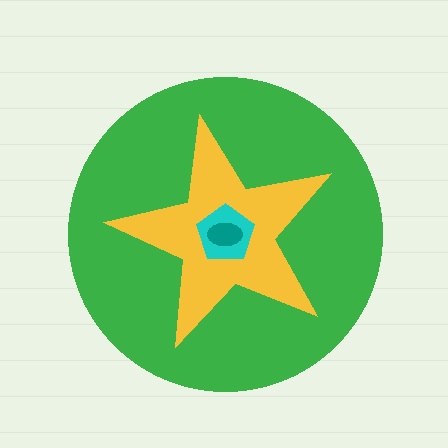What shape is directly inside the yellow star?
The cyan pentagon.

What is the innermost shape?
The teal ellipse.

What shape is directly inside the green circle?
The yellow star.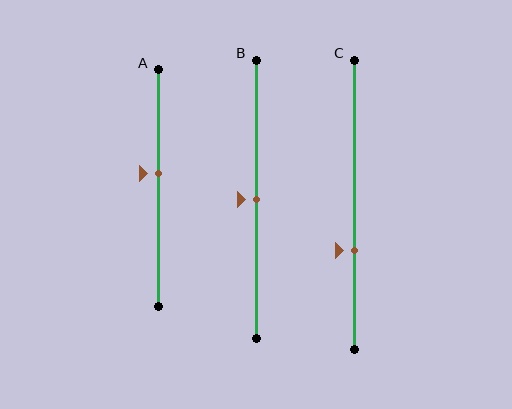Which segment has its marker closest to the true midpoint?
Segment B has its marker closest to the true midpoint.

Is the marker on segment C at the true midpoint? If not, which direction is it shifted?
No, the marker on segment C is shifted downward by about 16% of the segment length.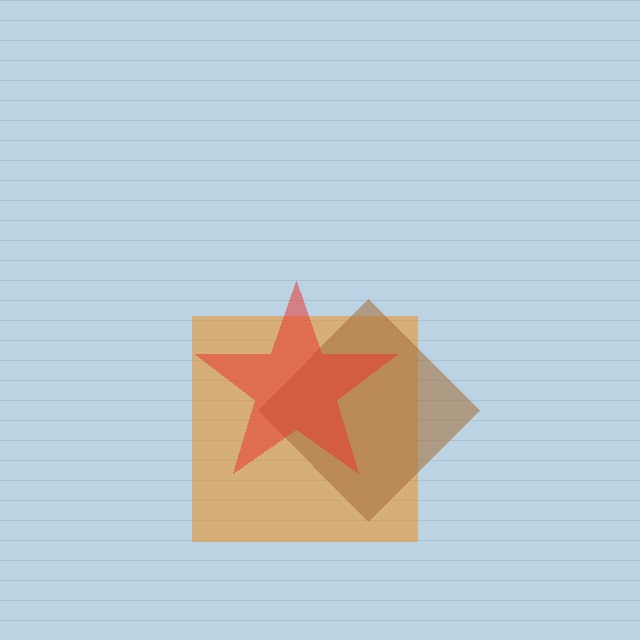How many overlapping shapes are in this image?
There are 3 overlapping shapes in the image.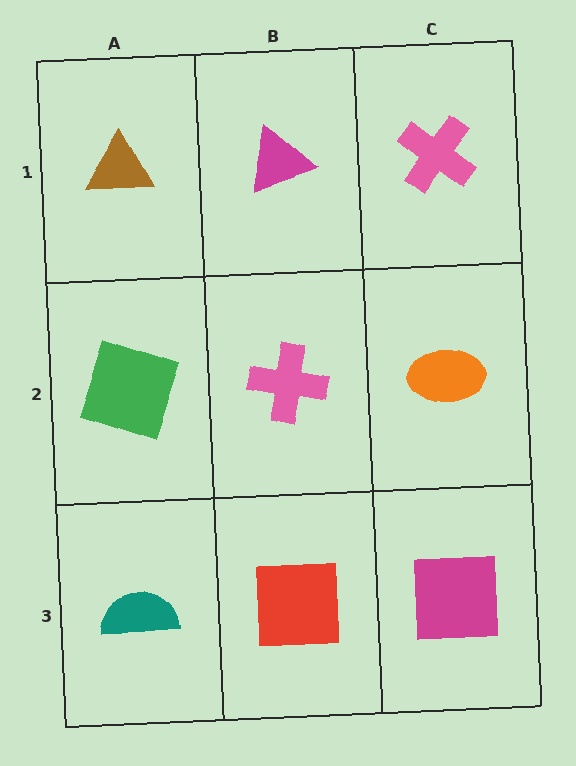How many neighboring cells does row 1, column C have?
2.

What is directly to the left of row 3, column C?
A red square.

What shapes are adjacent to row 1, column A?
A green square (row 2, column A), a magenta triangle (row 1, column B).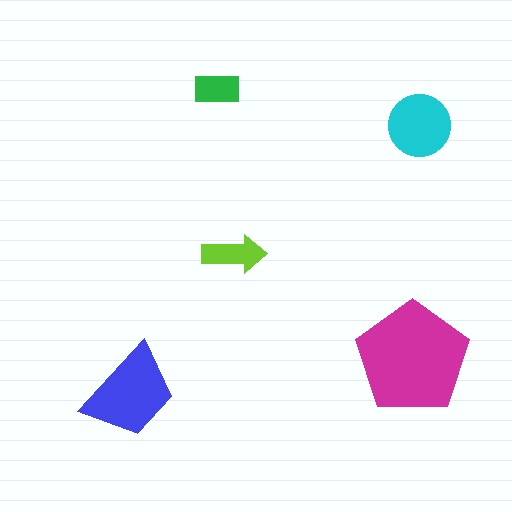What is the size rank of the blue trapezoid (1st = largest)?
2nd.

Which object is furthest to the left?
The blue trapezoid is leftmost.